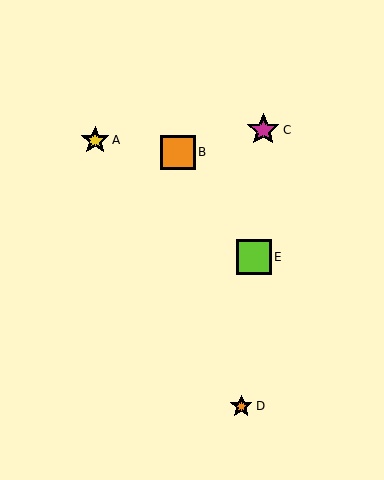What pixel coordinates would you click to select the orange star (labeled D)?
Click at (241, 406) to select the orange star D.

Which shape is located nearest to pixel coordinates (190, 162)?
The orange square (labeled B) at (178, 152) is nearest to that location.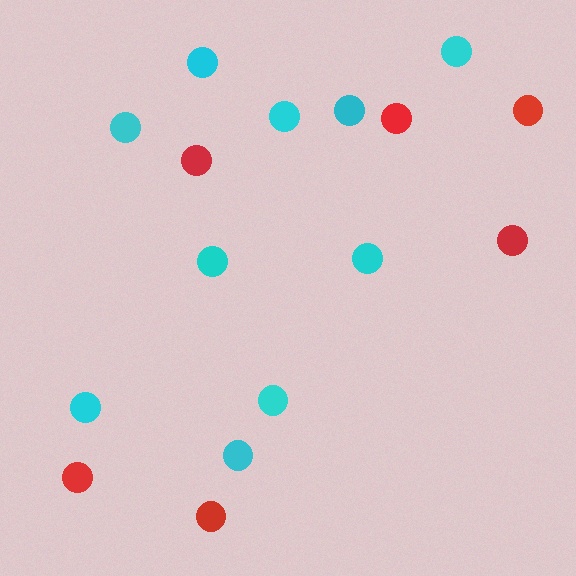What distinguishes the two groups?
There are 2 groups: one group of red circles (6) and one group of cyan circles (10).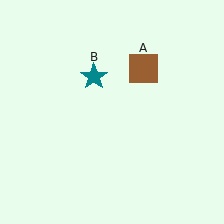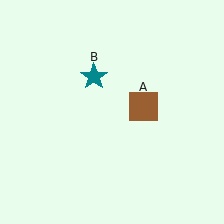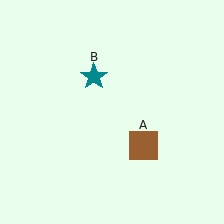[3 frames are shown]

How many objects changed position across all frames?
1 object changed position: brown square (object A).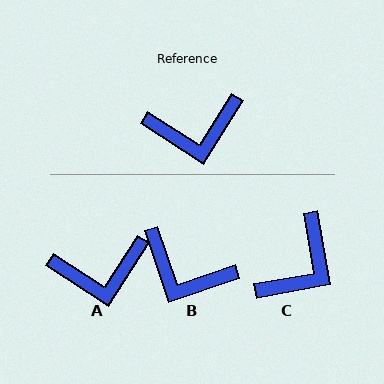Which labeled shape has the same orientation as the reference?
A.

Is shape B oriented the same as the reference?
No, it is off by about 39 degrees.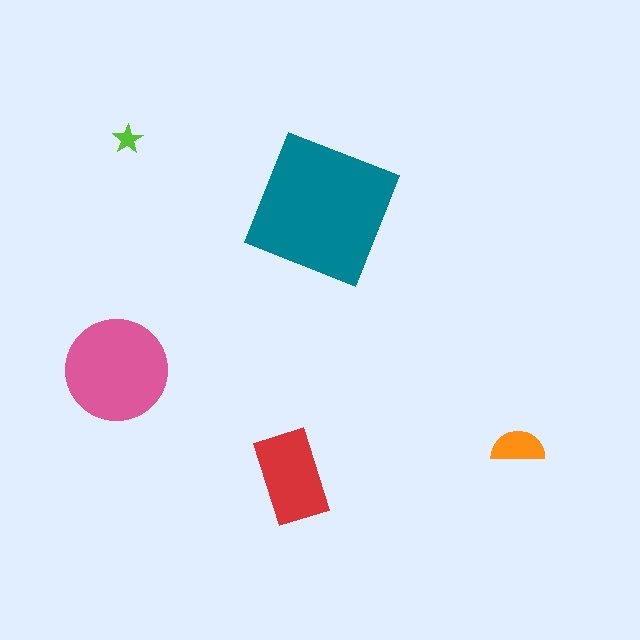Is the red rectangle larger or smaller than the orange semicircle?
Larger.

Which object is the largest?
The teal square.